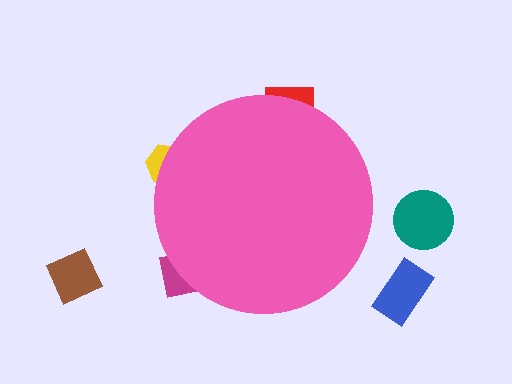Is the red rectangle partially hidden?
Yes, the red rectangle is partially hidden behind the pink circle.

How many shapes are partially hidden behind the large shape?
3 shapes are partially hidden.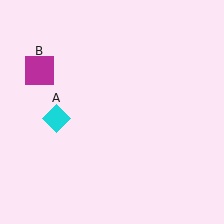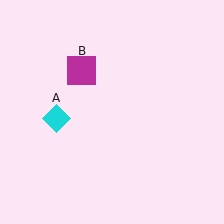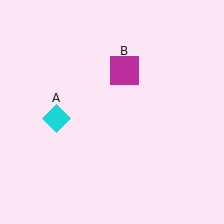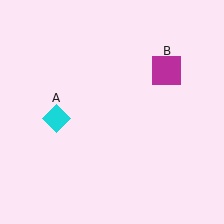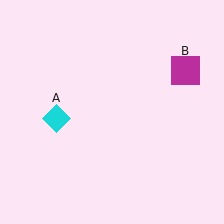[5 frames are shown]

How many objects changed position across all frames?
1 object changed position: magenta square (object B).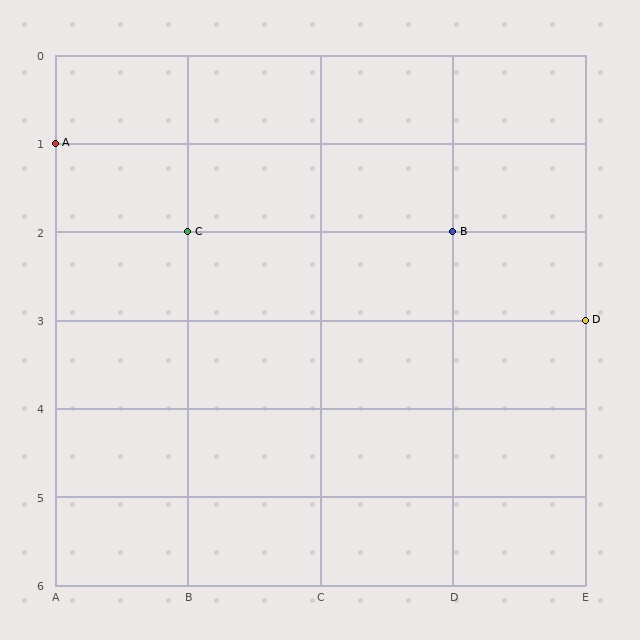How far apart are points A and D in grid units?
Points A and D are 4 columns and 2 rows apart (about 4.5 grid units diagonally).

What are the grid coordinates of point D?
Point D is at grid coordinates (E, 3).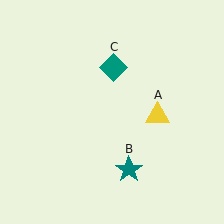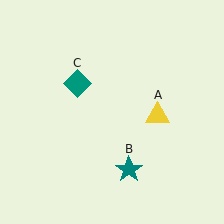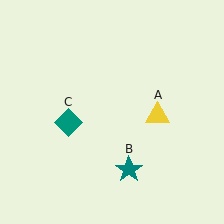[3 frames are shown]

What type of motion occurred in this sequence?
The teal diamond (object C) rotated counterclockwise around the center of the scene.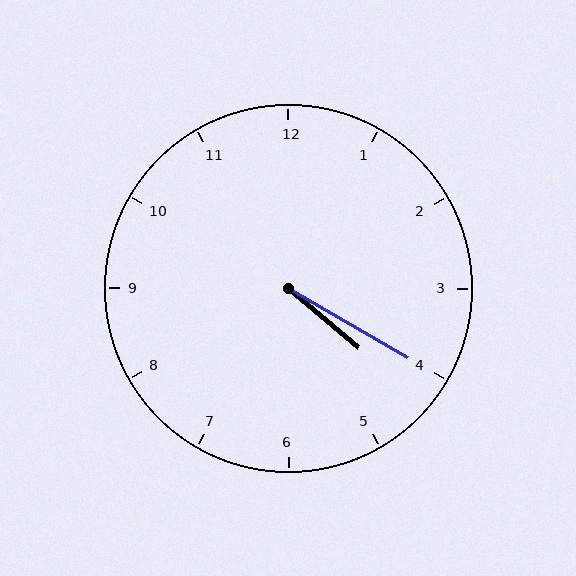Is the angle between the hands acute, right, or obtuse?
It is acute.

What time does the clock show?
4:20.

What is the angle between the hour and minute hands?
Approximately 10 degrees.